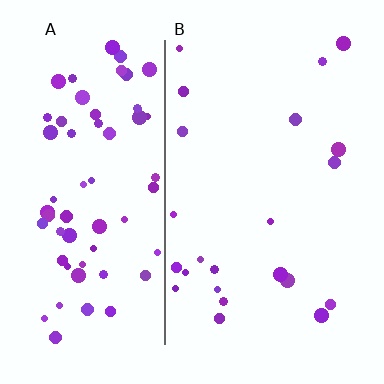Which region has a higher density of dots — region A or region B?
A (the left).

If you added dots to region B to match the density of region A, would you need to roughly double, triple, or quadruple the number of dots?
Approximately triple.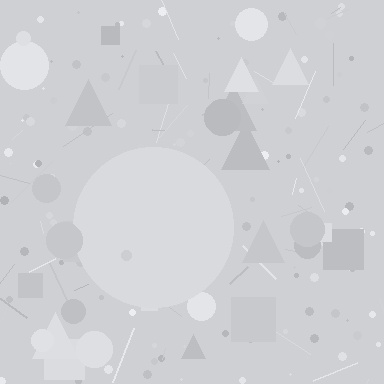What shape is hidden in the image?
A circle is hidden in the image.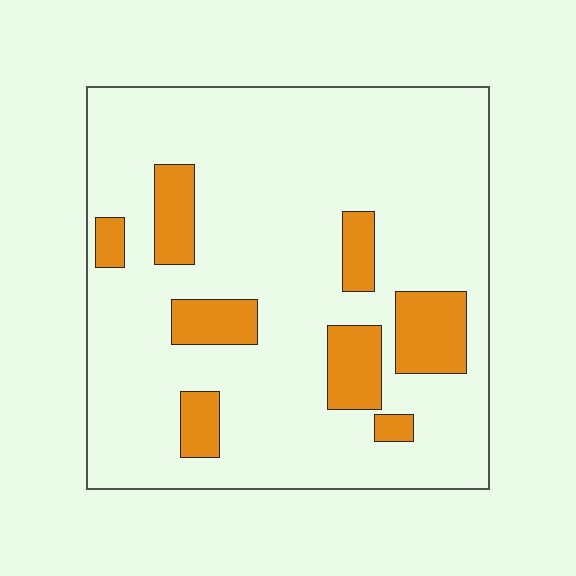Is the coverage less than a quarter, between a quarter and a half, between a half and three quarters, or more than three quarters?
Less than a quarter.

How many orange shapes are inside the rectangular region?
8.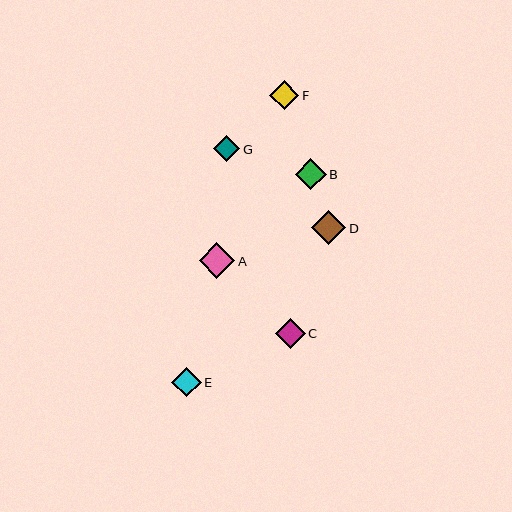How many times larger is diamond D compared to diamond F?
Diamond D is approximately 1.2 times the size of diamond F.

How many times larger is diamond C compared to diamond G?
Diamond C is approximately 1.1 times the size of diamond G.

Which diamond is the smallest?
Diamond G is the smallest with a size of approximately 26 pixels.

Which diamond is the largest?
Diamond A is the largest with a size of approximately 36 pixels.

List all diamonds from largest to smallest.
From largest to smallest: A, D, B, C, E, F, G.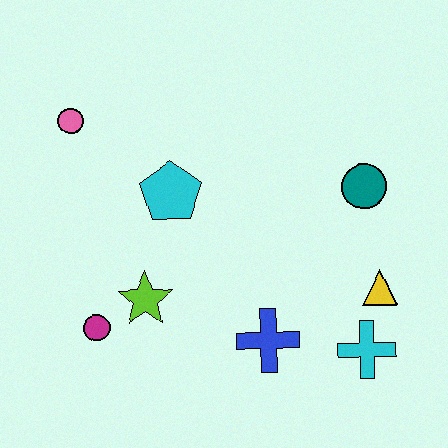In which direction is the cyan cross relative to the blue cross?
The cyan cross is to the right of the blue cross.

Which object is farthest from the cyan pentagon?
The cyan cross is farthest from the cyan pentagon.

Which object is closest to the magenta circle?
The lime star is closest to the magenta circle.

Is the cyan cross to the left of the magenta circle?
No